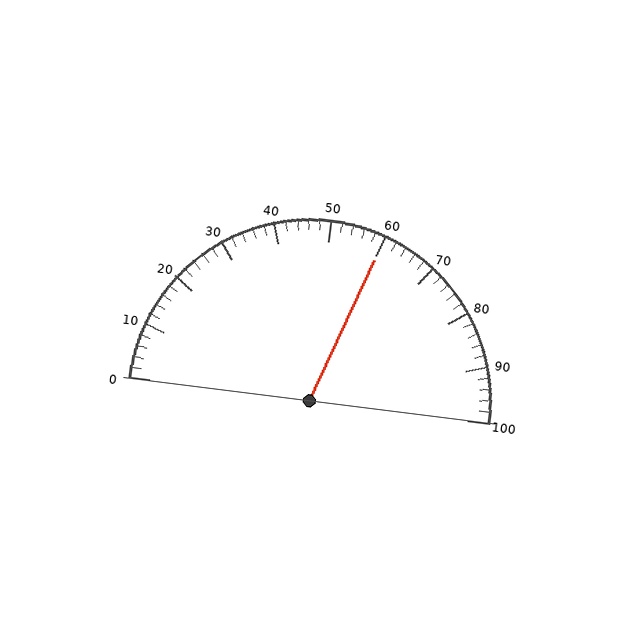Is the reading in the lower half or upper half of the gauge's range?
The reading is in the upper half of the range (0 to 100).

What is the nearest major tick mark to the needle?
The nearest major tick mark is 60.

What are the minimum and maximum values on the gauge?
The gauge ranges from 0 to 100.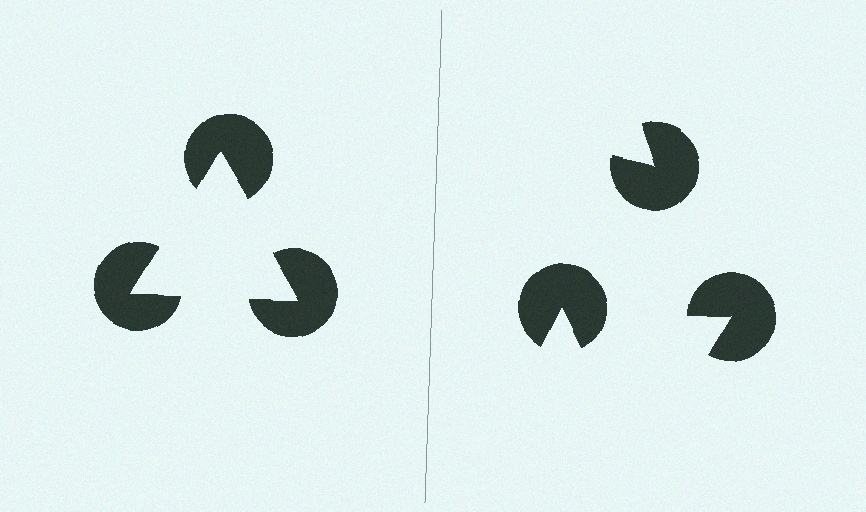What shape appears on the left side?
An illusory triangle.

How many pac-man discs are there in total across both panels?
6 — 3 on each side.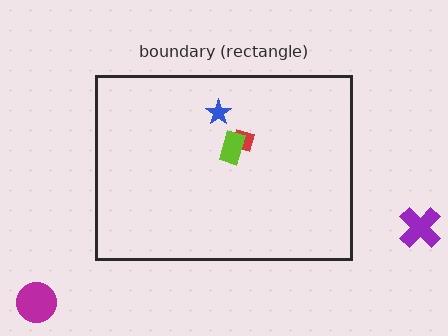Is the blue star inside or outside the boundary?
Inside.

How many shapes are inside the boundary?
3 inside, 2 outside.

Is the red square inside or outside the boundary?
Inside.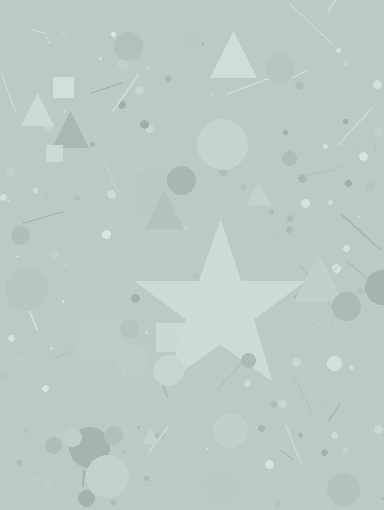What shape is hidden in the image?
A star is hidden in the image.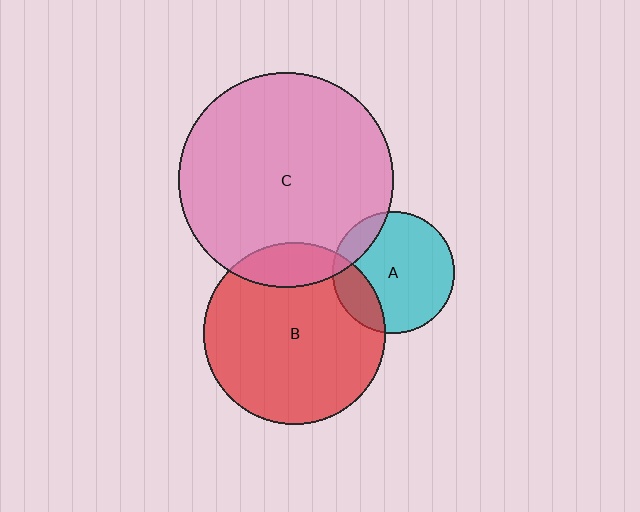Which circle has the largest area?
Circle C (pink).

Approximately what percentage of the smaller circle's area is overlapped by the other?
Approximately 15%.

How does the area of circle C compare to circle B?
Approximately 1.4 times.